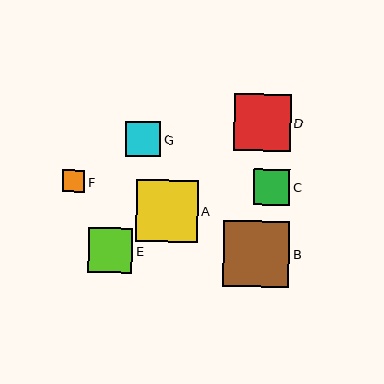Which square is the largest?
Square B is the largest with a size of approximately 66 pixels.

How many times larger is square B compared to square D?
Square B is approximately 1.2 times the size of square D.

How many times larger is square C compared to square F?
Square C is approximately 1.6 times the size of square F.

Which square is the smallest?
Square F is the smallest with a size of approximately 22 pixels.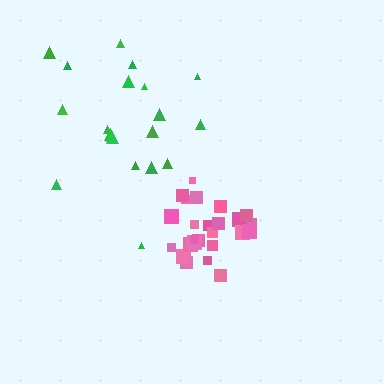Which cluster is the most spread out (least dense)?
Green.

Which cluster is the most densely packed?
Pink.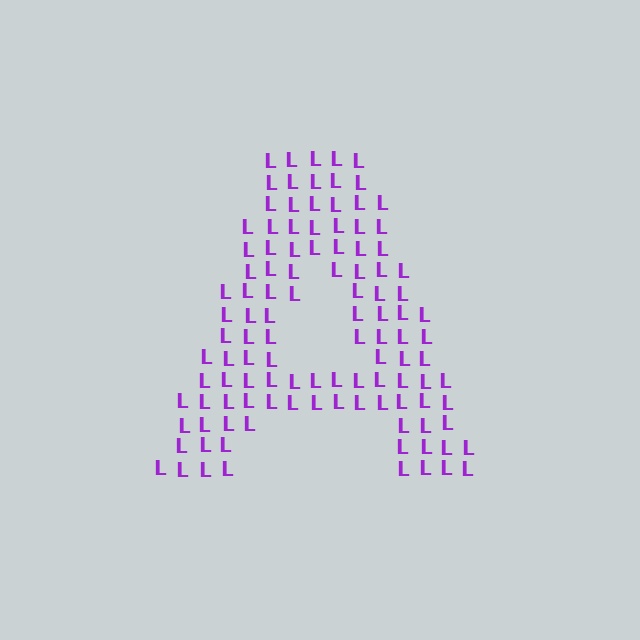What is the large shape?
The large shape is the letter A.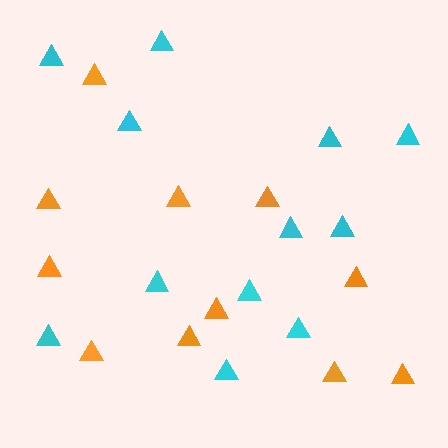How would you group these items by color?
There are 2 groups: one group of cyan triangles (12) and one group of orange triangles (11).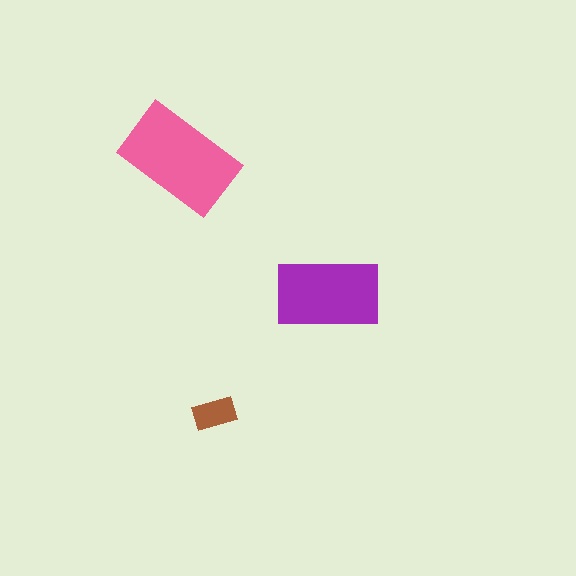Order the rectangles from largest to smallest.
the pink one, the purple one, the brown one.